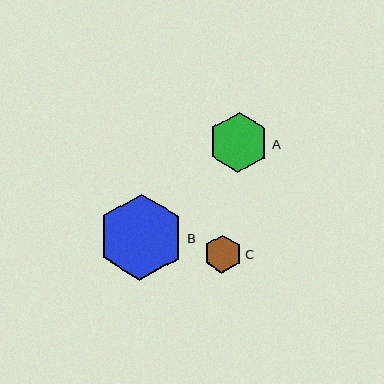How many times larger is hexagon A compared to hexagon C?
Hexagon A is approximately 1.6 times the size of hexagon C.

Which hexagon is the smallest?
Hexagon C is the smallest with a size of approximately 38 pixels.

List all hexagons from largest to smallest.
From largest to smallest: B, A, C.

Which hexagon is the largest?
Hexagon B is the largest with a size of approximately 86 pixels.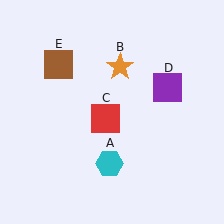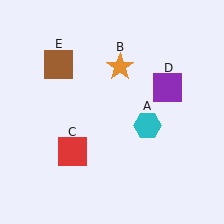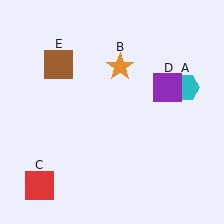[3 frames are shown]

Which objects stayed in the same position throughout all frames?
Orange star (object B) and purple square (object D) and brown square (object E) remained stationary.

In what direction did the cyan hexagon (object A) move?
The cyan hexagon (object A) moved up and to the right.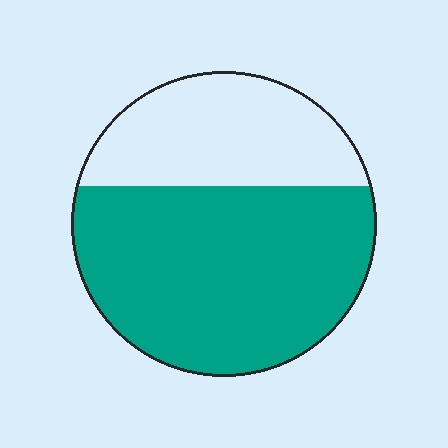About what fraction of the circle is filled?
About two thirds (2/3).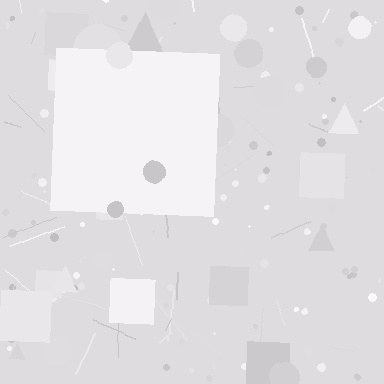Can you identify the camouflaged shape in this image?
The camouflaged shape is a square.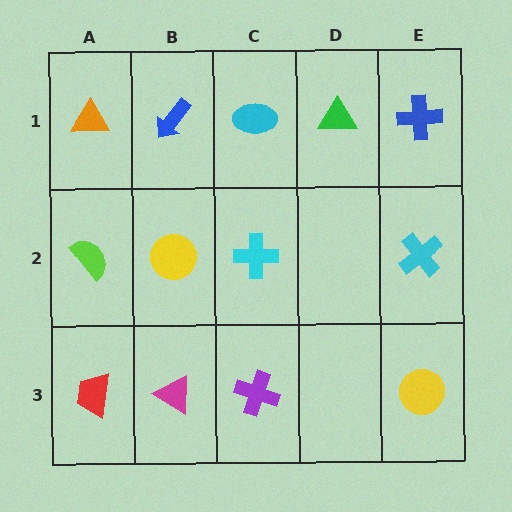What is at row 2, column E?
A cyan cross.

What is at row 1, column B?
A blue arrow.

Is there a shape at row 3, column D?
No, that cell is empty.